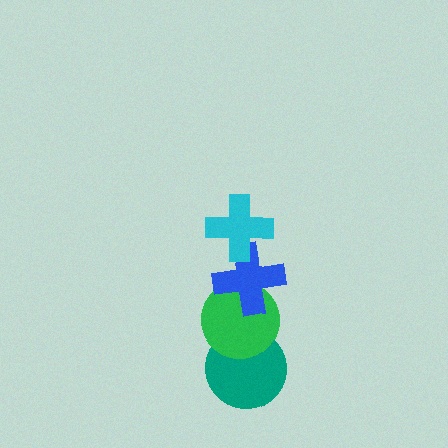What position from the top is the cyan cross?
The cyan cross is 1st from the top.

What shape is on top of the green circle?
The blue cross is on top of the green circle.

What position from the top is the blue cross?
The blue cross is 2nd from the top.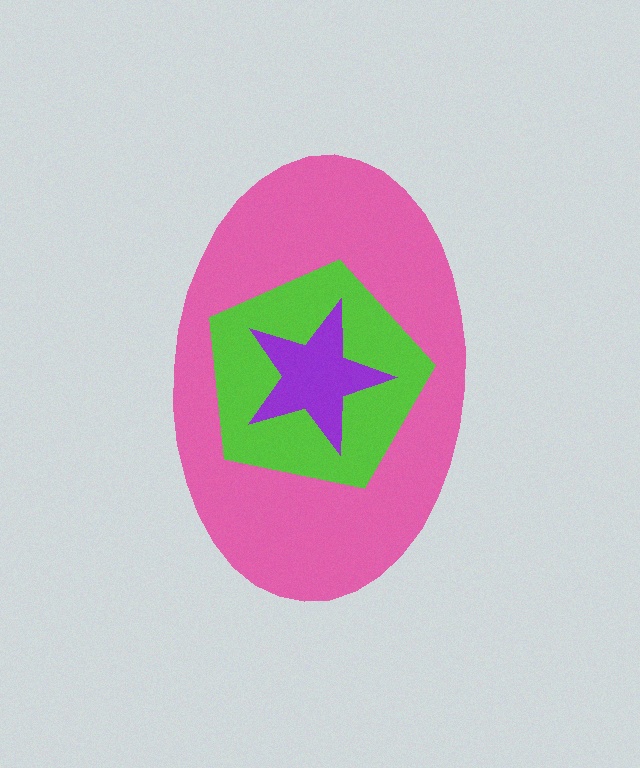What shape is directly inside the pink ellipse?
The lime pentagon.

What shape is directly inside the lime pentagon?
The purple star.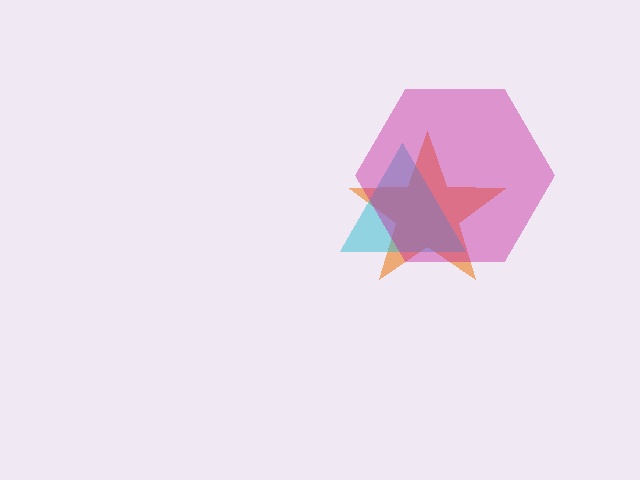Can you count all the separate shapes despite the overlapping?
Yes, there are 3 separate shapes.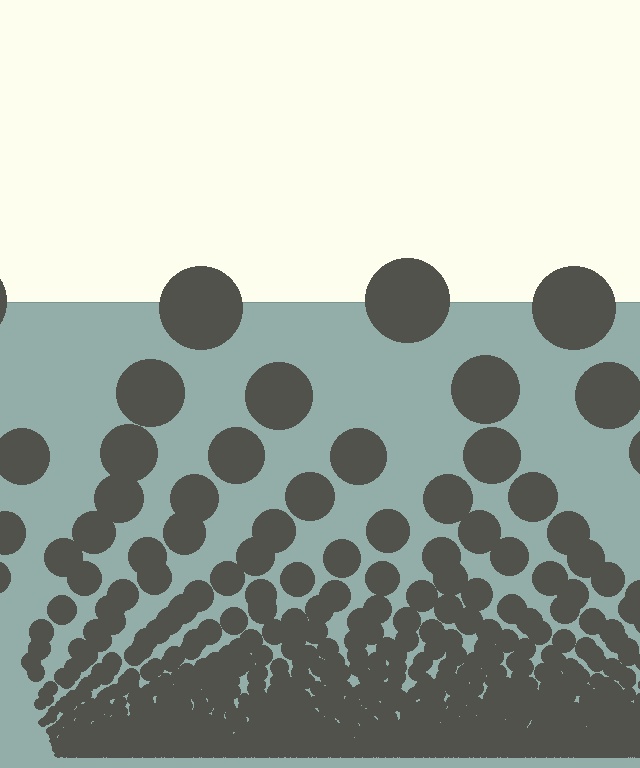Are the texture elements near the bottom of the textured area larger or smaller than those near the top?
Smaller. The gradient is inverted — elements near the bottom are smaller and denser.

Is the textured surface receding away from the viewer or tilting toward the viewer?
The surface appears to tilt toward the viewer. Texture elements get larger and sparser toward the top.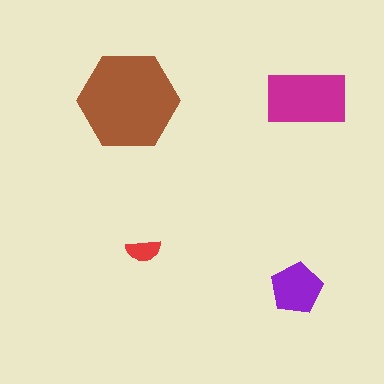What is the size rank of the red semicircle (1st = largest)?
4th.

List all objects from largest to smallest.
The brown hexagon, the magenta rectangle, the purple pentagon, the red semicircle.